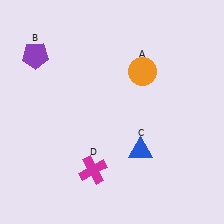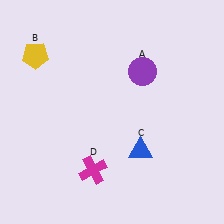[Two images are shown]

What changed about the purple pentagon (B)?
In Image 1, B is purple. In Image 2, it changed to yellow.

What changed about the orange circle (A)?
In Image 1, A is orange. In Image 2, it changed to purple.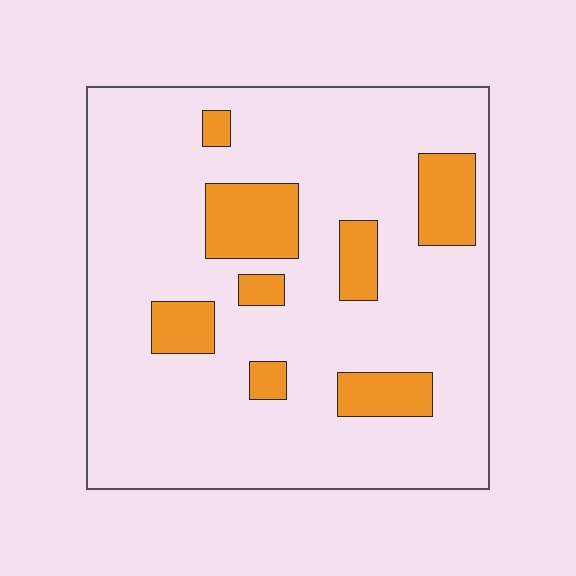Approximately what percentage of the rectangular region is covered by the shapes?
Approximately 15%.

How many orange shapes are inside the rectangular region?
8.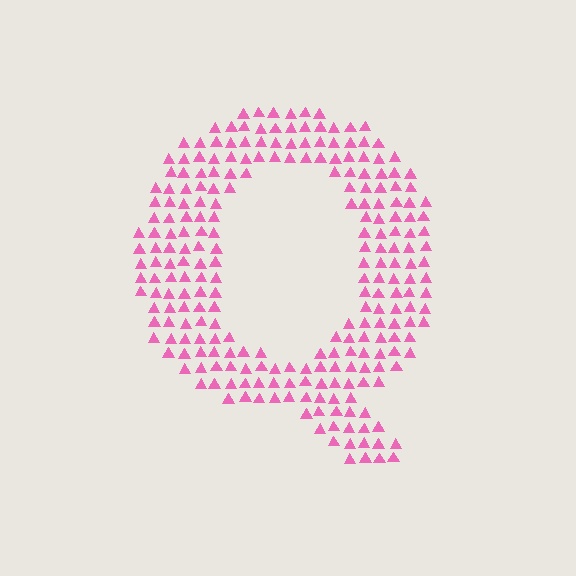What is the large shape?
The large shape is the letter Q.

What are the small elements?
The small elements are triangles.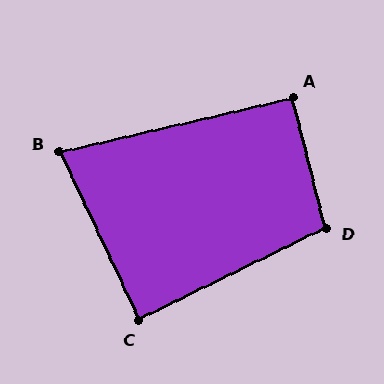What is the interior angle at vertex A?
Approximately 91 degrees (approximately right).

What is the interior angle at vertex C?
Approximately 89 degrees (approximately right).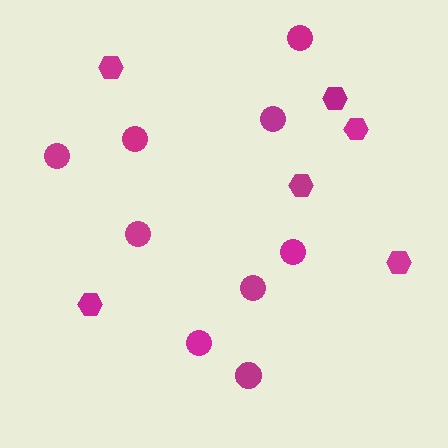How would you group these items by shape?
There are 2 groups: one group of hexagons (6) and one group of circles (9).